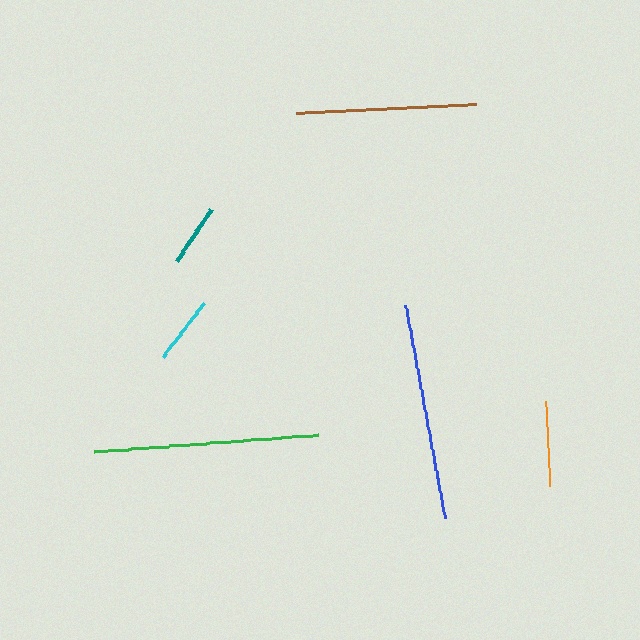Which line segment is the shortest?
The teal line is the shortest at approximately 62 pixels.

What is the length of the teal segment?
The teal segment is approximately 62 pixels long.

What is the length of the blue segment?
The blue segment is approximately 218 pixels long.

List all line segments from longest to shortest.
From longest to shortest: green, blue, brown, orange, cyan, teal.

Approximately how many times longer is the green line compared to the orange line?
The green line is approximately 2.6 times the length of the orange line.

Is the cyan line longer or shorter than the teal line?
The cyan line is longer than the teal line.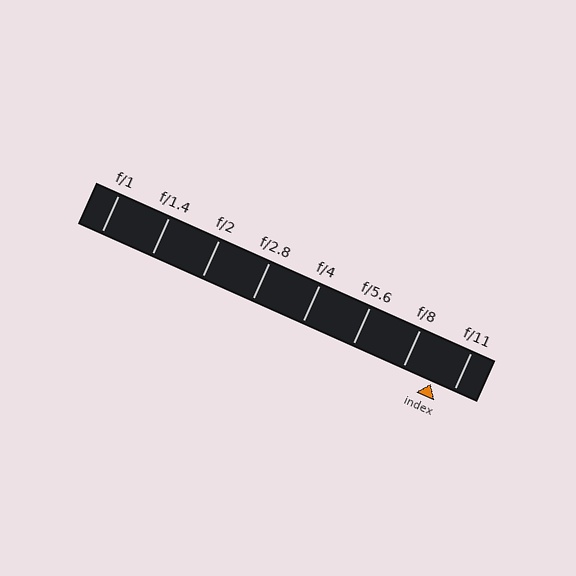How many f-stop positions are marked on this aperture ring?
There are 8 f-stop positions marked.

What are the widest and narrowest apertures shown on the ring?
The widest aperture shown is f/1 and the narrowest is f/11.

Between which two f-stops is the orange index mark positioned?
The index mark is between f/8 and f/11.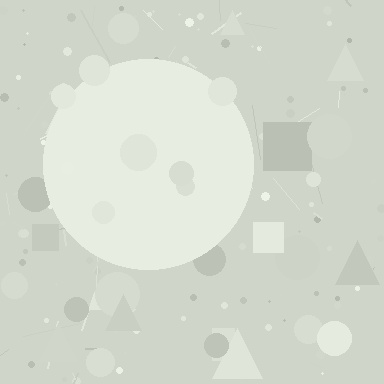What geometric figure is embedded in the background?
A circle is embedded in the background.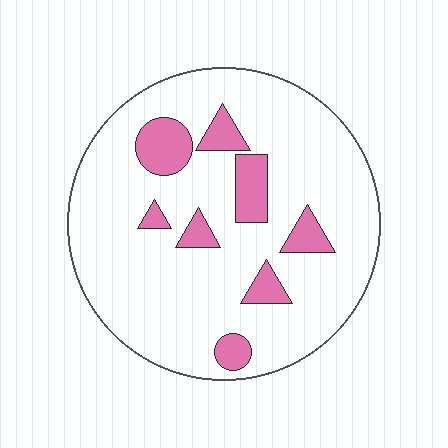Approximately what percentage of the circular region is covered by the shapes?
Approximately 15%.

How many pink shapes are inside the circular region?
8.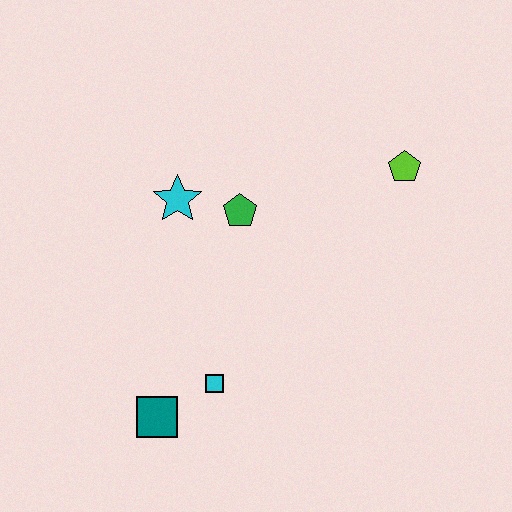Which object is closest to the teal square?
The cyan square is closest to the teal square.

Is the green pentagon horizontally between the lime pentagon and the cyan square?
Yes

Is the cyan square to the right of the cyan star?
Yes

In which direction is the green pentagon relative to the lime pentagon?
The green pentagon is to the left of the lime pentagon.